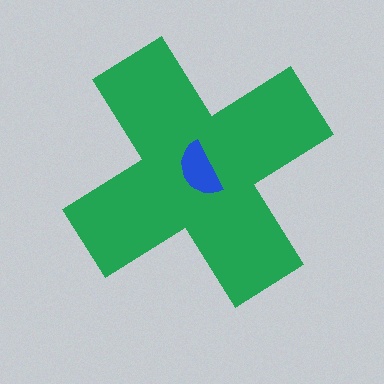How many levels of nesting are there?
2.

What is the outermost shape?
The green cross.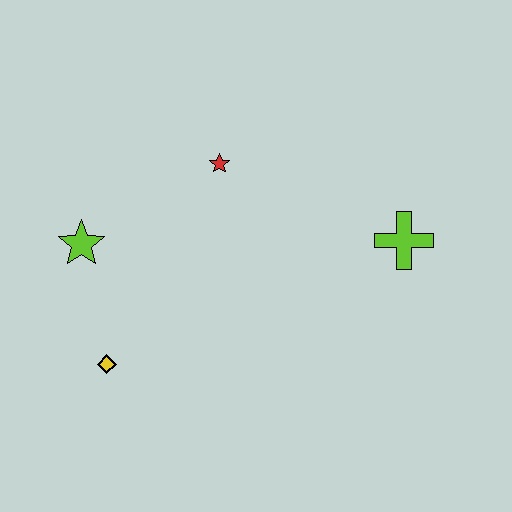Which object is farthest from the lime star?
The lime cross is farthest from the lime star.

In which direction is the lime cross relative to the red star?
The lime cross is to the right of the red star.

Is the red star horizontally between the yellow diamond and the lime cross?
Yes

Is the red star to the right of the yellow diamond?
Yes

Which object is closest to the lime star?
The yellow diamond is closest to the lime star.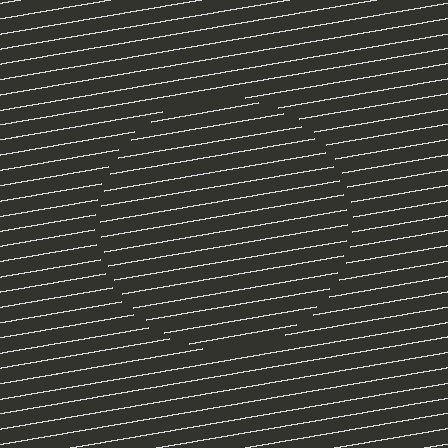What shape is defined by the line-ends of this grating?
An illusory circle. The interior of the shape contains the same grating, shifted by half a period — the contour is defined by the phase discontinuity where line-ends from the inner and outer gratings abut.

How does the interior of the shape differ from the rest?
The interior of the shape contains the same grating, shifted by half a period — the contour is defined by the phase discontinuity where line-ends from the inner and outer gratings abut.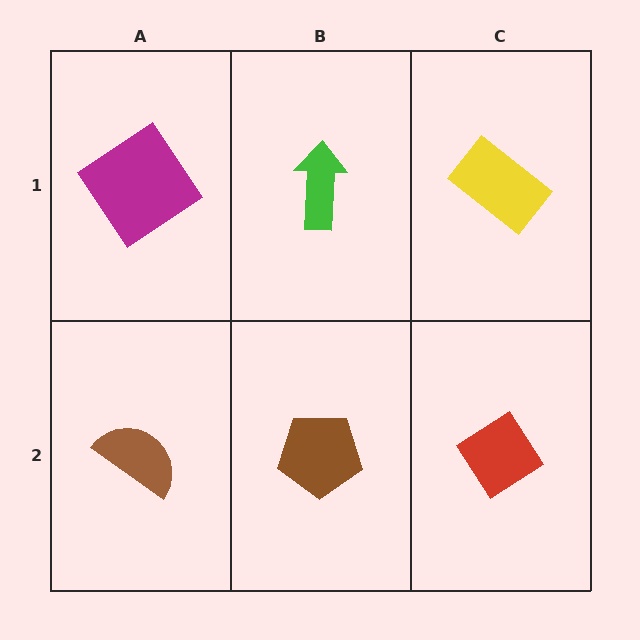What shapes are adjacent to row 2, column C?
A yellow rectangle (row 1, column C), a brown pentagon (row 2, column B).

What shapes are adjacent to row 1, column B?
A brown pentagon (row 2, column B), a magenta diamond (row 1, column A), a yellow rectangle (row 1, column C).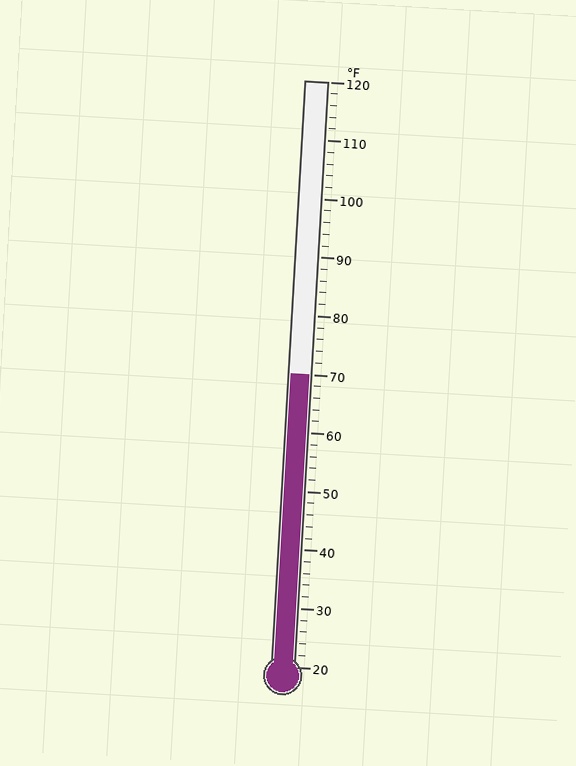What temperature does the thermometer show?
The thermometer shows approximately 70°F.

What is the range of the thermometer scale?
The thermometer scale ranges from 20°F to 120°F.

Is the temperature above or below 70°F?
The temperature is at 70°F.